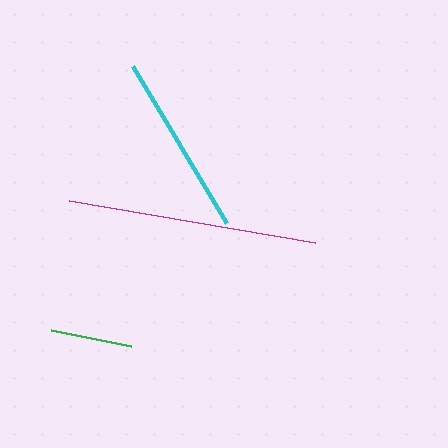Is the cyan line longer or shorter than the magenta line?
The magenta line is longer than the cyan line.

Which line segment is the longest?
The magenta line is the longest at approximately 249 pixels.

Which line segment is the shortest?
The green line is the shortest at approximately 81 pixels.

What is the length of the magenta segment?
The magenta segment is approximately 249 pixels long.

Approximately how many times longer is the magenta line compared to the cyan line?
The magenta line is approximately 1.4 times the length of the cyan line.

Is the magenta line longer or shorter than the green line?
The magenta line is longer than the green line.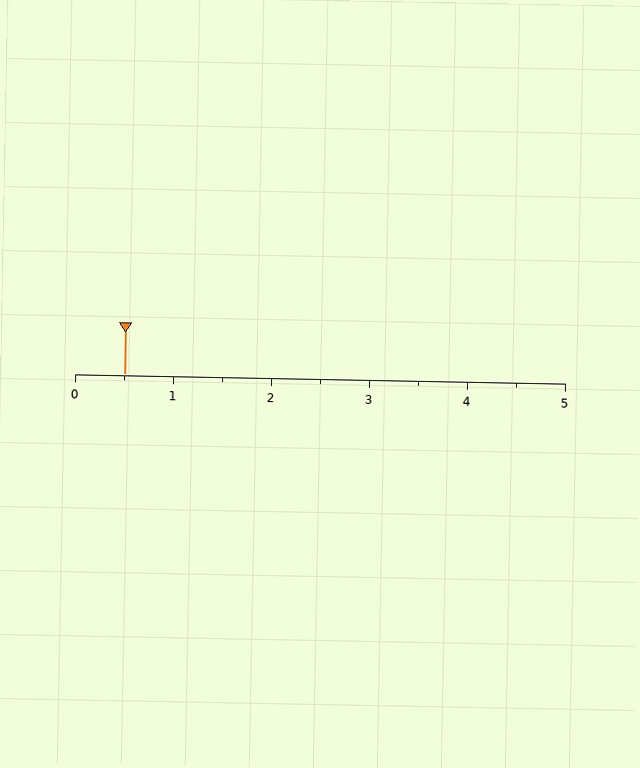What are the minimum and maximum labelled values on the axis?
The axis runs from 0 to 5.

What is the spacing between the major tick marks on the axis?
The major ticks are spaced 1 apart.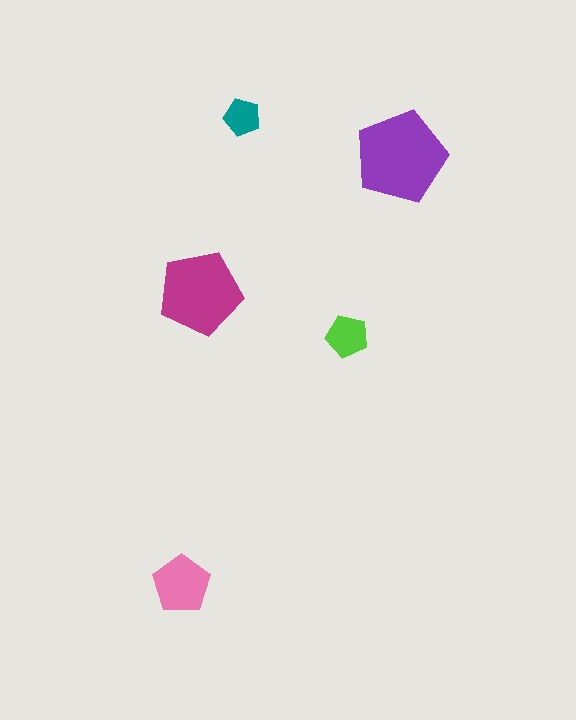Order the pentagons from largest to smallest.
the purple one, the magenta one, the pink one, the lime one, the teal one.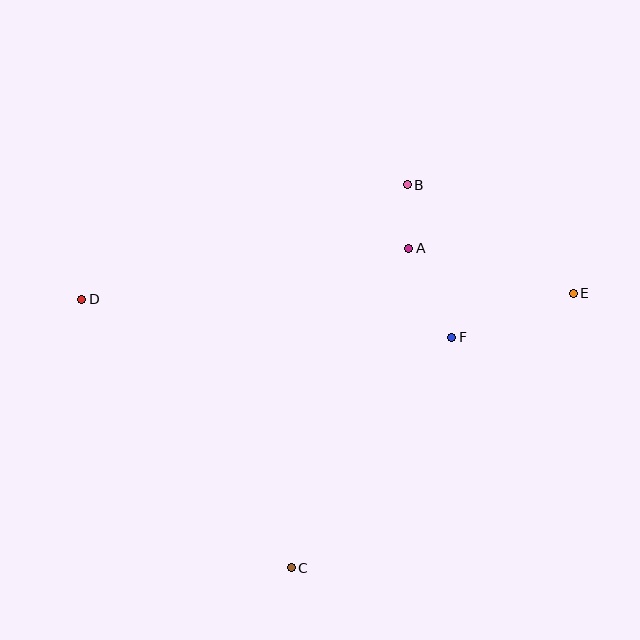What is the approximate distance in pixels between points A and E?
The distance between A and E is approximately 171 pixels.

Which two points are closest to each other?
Points A and B are closest to each other.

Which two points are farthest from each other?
Points D and E are farthest from each other.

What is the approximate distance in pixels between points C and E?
The distance between C and E is approximately 394 pixels.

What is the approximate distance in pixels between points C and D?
The distance between C and D is approximately 341 pixels.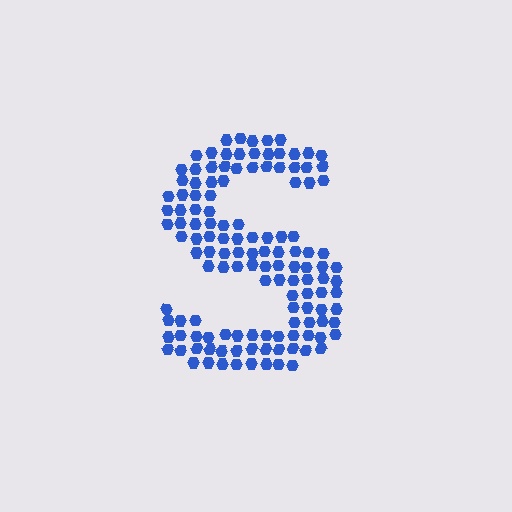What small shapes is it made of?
It is made of small hexagons.